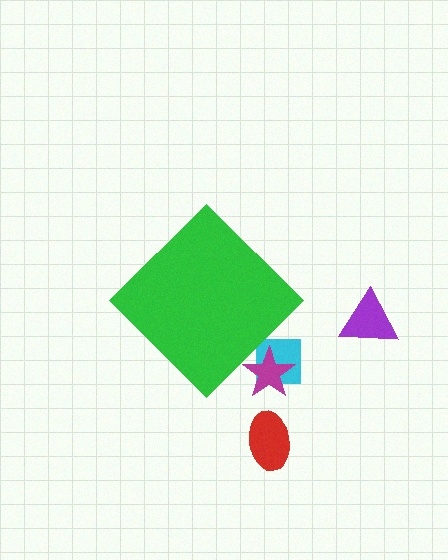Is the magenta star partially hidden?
Yes, the magenta star is partially hidden behind the green diamond.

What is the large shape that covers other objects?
A green diamond.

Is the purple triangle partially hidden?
No, the purple triangle is fully visible.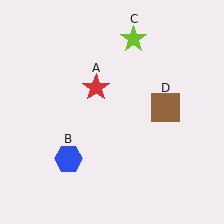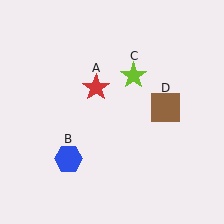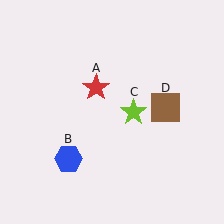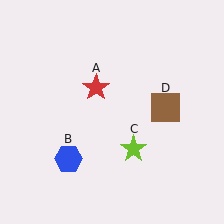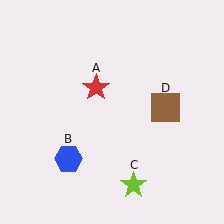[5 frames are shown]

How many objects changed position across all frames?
1 object changed position: lime star (object C).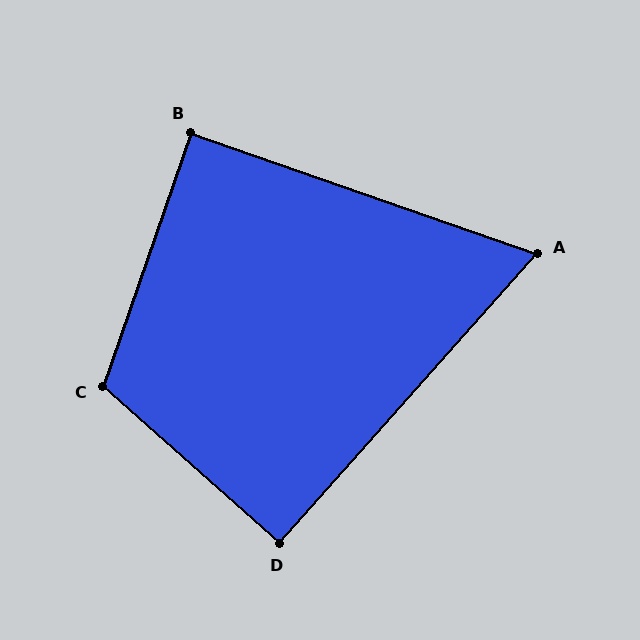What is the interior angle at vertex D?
Approximately 90 degrees (approximately right).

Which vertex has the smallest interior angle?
A, at approximately 68 degrees.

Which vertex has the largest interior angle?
C, at approximately 112 degrees.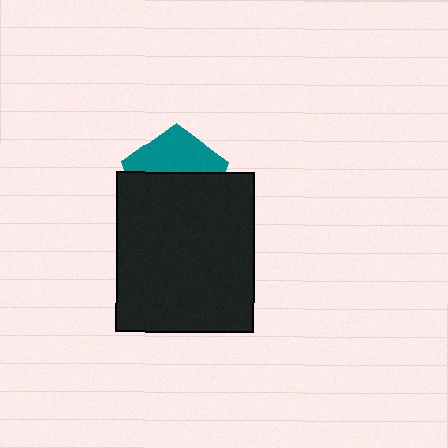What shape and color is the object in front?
The object in front is a black rectangle.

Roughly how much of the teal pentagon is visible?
A small part of it is visible (roughly 40%).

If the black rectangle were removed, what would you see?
You would see the complete teal pentagon.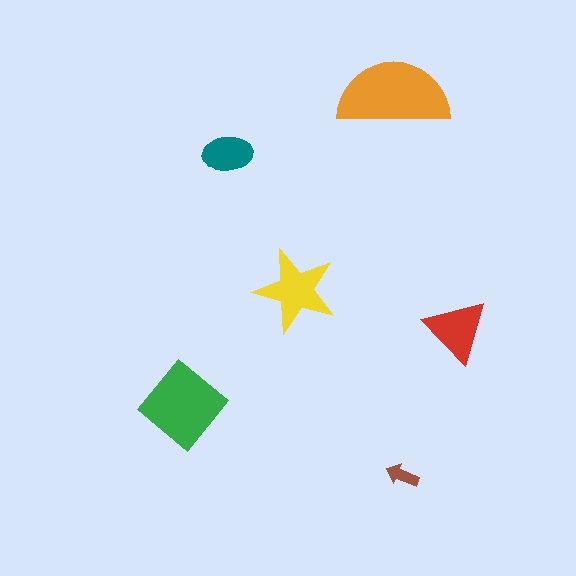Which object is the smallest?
The brown arrow.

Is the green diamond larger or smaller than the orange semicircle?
Smaller.